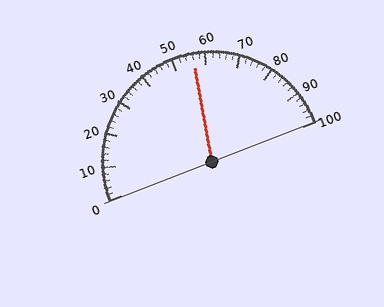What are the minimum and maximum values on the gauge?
The gauge ranges from 0 to 100.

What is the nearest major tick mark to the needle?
The nearest major tick mark is 60.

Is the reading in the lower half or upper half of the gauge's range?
The reading is in the upper half of the range (0 to 100).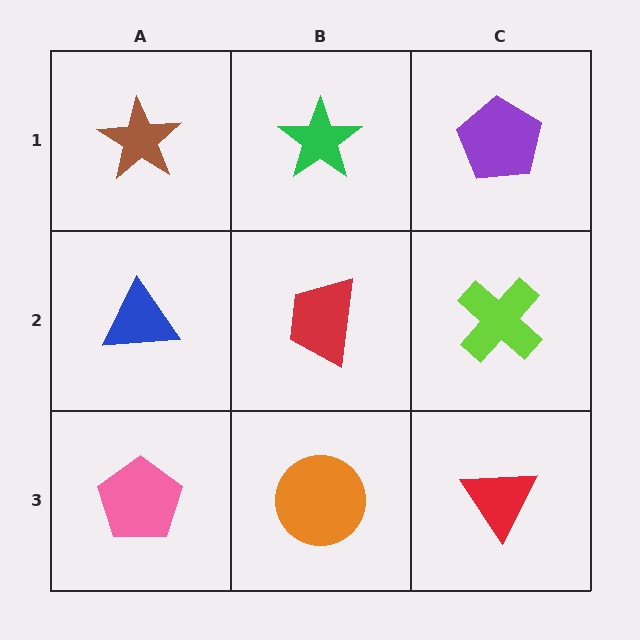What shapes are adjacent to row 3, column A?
A blue triangle (row 2, column A), an orange circle (row 3, column B).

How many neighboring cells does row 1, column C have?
2.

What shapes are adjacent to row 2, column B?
A green star (row 1, column B), an orange circle (row 3, column B), a blue triangle (row 2, column A), a lime cross (row 2, column C).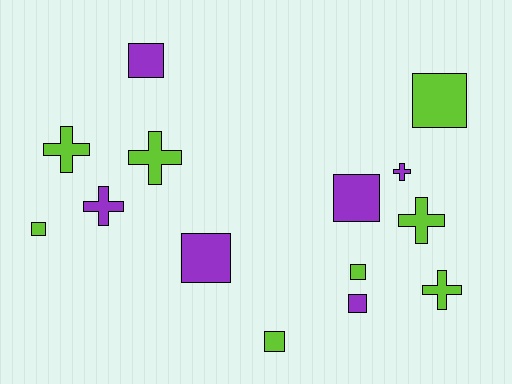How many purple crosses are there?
There are 2 purple crosses.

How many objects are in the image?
There are 14 objects.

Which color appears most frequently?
Lime, with 8 objects.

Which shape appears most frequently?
Square, with 8 objects.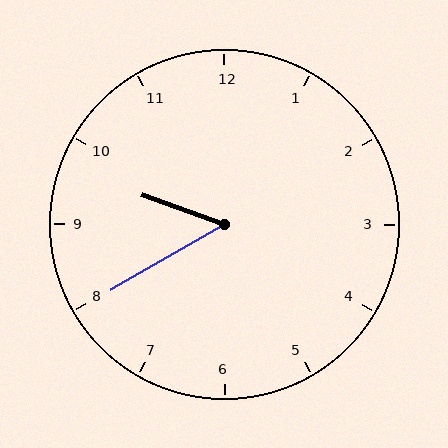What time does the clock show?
9:40.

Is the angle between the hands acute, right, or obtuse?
It is acute.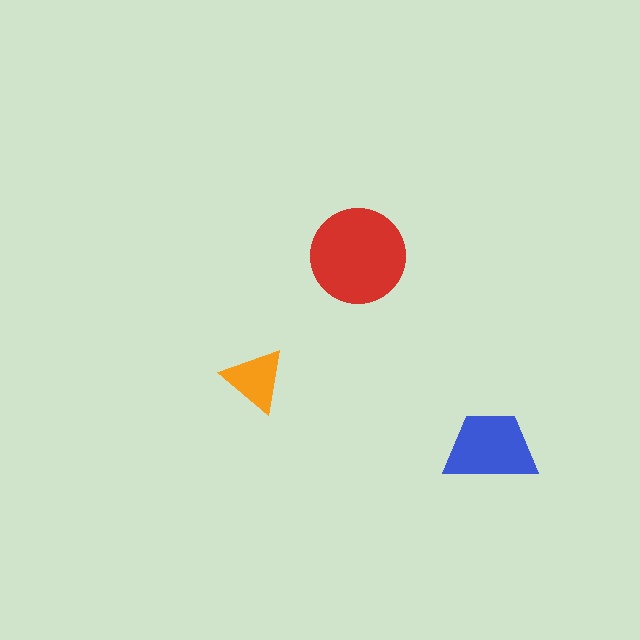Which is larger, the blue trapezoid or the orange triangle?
The blue trapezoid.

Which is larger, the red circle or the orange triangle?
The red circle.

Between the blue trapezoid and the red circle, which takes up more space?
The red circle.